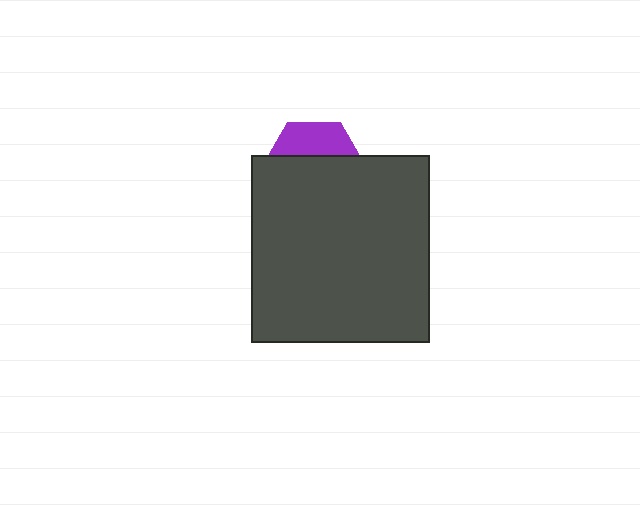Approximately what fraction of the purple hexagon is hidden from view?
Roughly 66% of the purple hexagon is hidden behind the dark gray rectangle.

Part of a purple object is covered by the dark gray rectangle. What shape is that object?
It is a hexagon.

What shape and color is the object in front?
The object in front is a dark gray rectangle.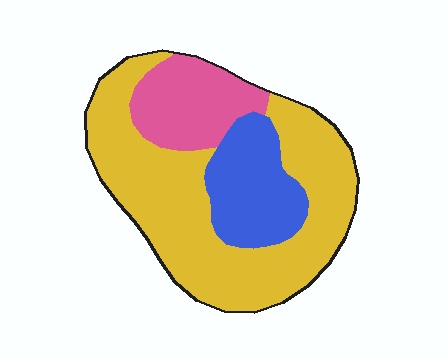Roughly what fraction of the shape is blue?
Blue covers 20% of the shape.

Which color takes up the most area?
Yellow, at roughly 60%.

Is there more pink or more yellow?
Yellow.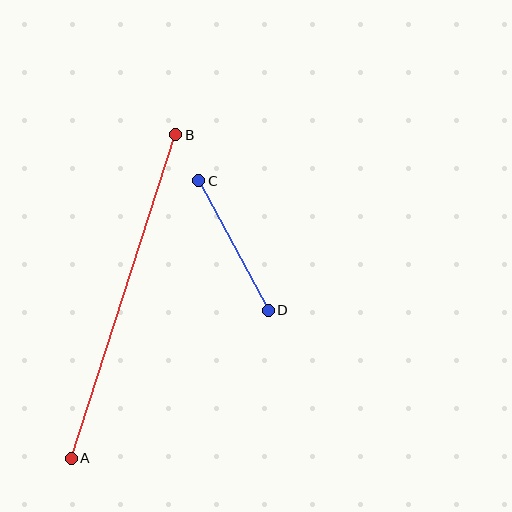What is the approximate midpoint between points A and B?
The midpoint is at approximately (123, 296) pixels.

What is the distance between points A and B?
The distance is approximately 340 pixels.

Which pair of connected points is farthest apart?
Points A and B are farthest apart.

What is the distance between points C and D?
The distance is approximately 147 pixels.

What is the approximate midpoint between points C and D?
The midpoint is at approximately (234, 245) pixels.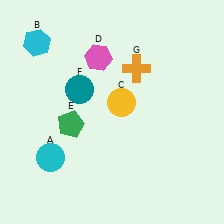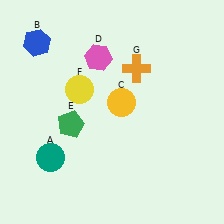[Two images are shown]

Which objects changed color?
A changed from cyan to teal. B changed from cyan to blue. F changed from teal to yellow.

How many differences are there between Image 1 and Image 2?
There are 3 differences between the two images.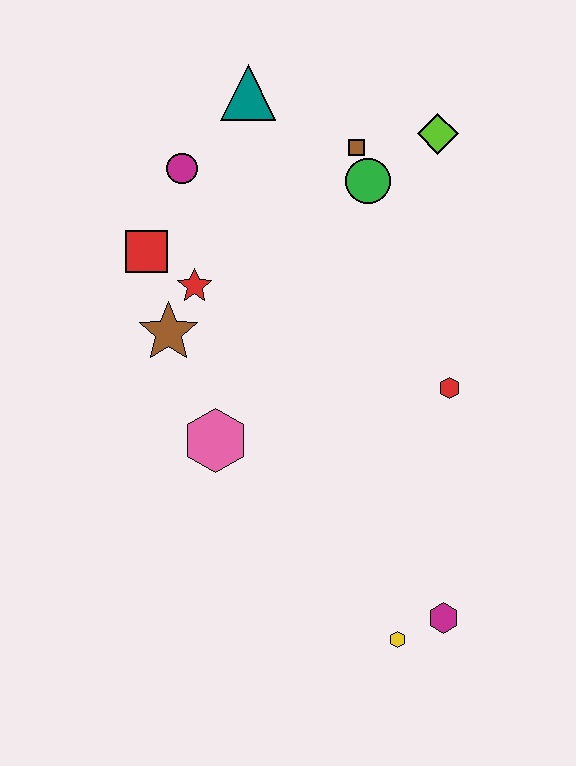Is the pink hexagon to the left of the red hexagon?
Yes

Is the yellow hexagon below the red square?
Yes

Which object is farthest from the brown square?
The yellow hexagon is farthest from the brown square.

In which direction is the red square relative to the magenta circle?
The red square is below the magenta circle.